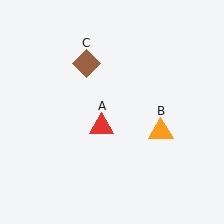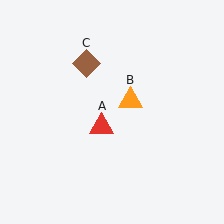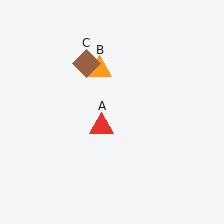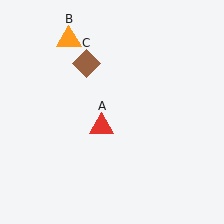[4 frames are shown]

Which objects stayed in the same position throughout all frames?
Red triangle (object A) and brown diamond (object C) remained stationary.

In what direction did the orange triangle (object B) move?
The orange triangle (object B) moved up and to the left.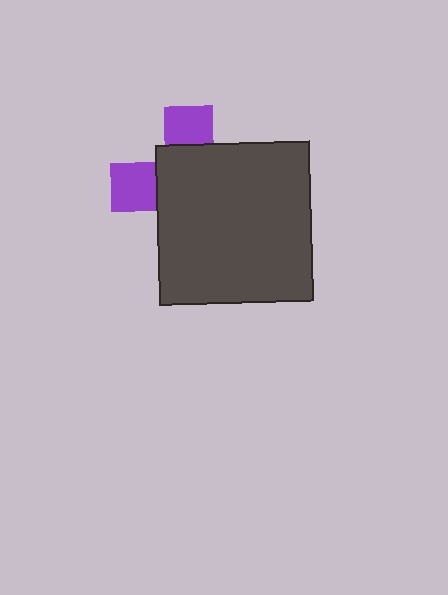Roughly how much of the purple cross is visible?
A small part of it is visible (roughly 31%).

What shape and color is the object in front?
The object in front is a dark gray rectangle.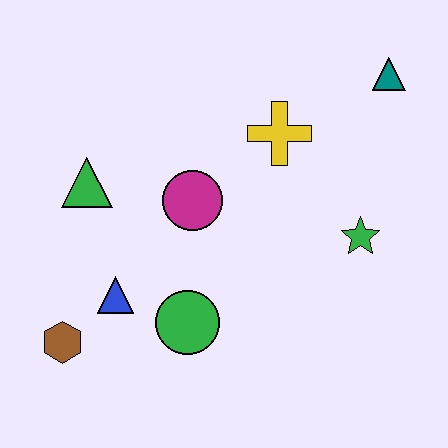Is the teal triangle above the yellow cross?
Yes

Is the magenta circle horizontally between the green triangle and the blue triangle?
No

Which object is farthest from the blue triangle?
The teal triangle is farthest from the blue triangle.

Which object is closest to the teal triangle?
The yellow cross is closest to the teal triangle.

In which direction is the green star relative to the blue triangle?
The green star is to the right of the blue triangle.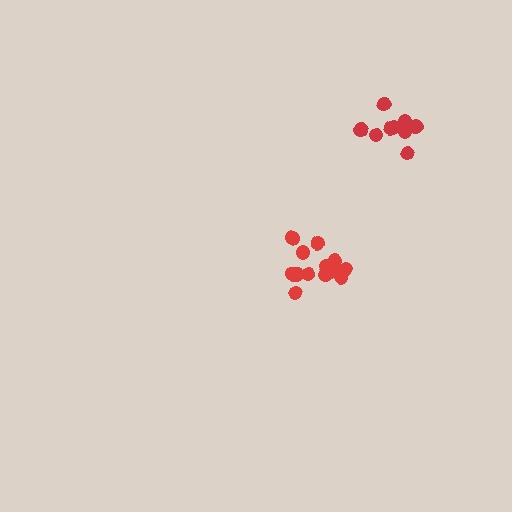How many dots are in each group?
Group 1: 15 dots, Group 2: 10 dots (25 total).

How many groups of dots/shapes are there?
There are 2 groups.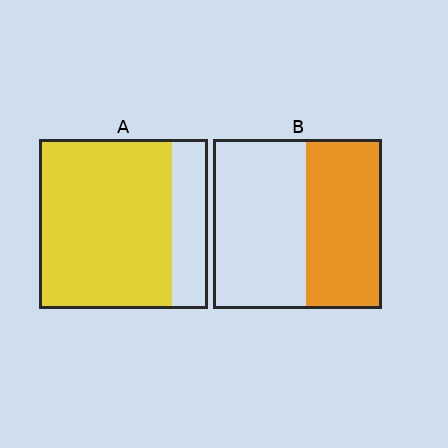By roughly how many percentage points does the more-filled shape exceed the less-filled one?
By roughly 35 percentage points (A over B).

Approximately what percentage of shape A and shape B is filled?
A is approximately 80% and B is approximately 45%.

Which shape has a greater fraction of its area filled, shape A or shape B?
Shape A.